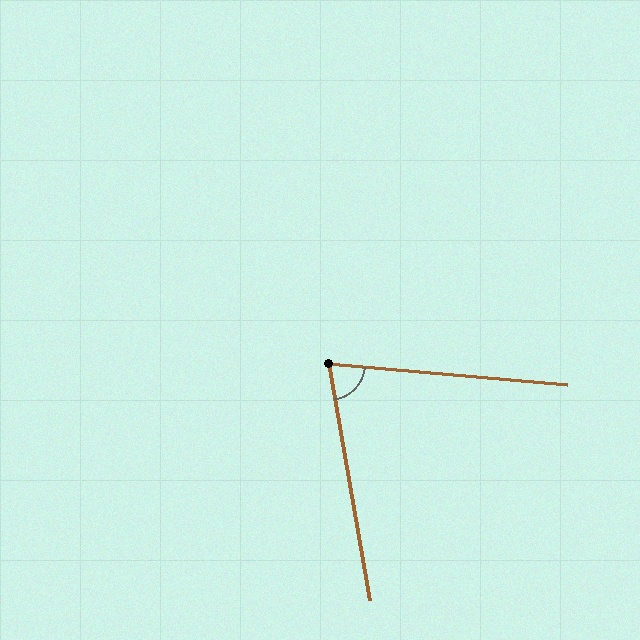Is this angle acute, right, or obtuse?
It is acute.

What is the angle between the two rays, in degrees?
Approximately 75 degrees.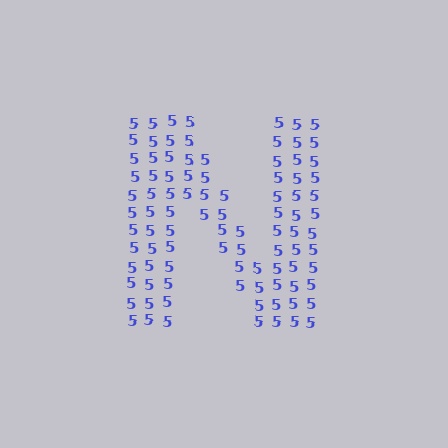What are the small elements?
The small elements are digit 5's.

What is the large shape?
The large shape is the letter N.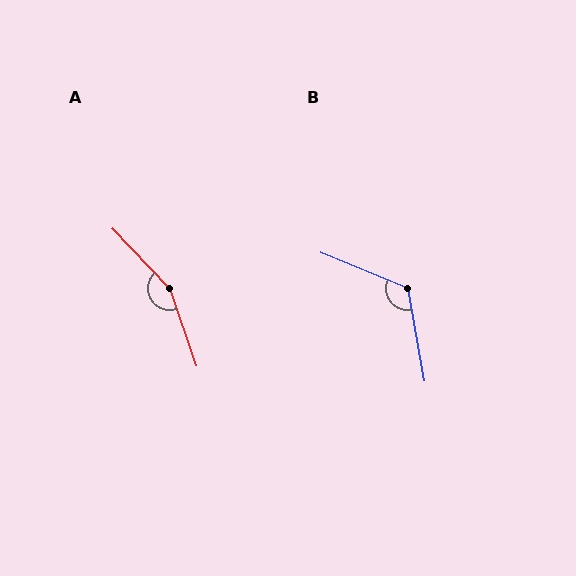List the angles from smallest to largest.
B (122°), A (156°).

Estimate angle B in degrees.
Approximately 122 degrees.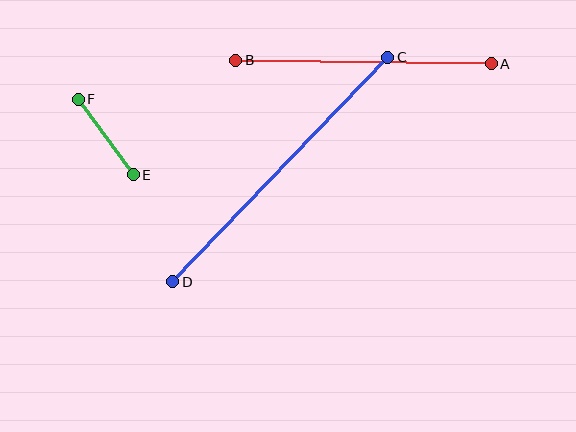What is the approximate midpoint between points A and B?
The midpoint is at approximately (363, 62) pixels.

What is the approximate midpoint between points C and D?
The midpoint is at approximately (280, 170) pixels.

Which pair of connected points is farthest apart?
Points C and D are farthest apart.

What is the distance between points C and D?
The distance is approximately 311 pixels.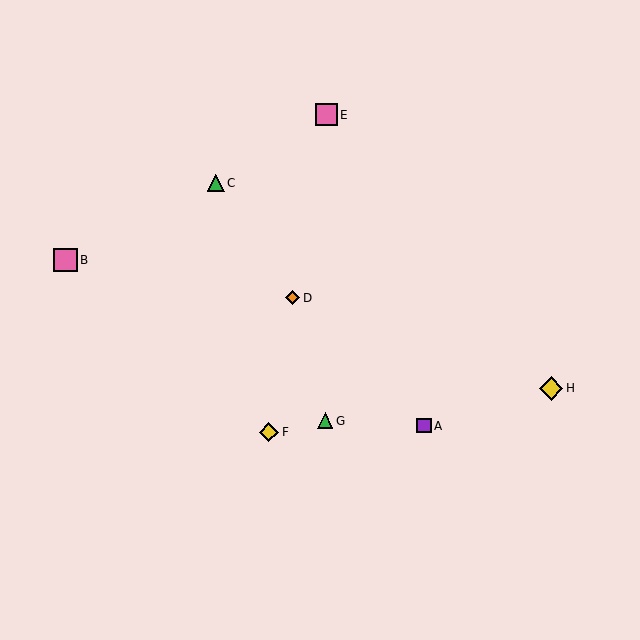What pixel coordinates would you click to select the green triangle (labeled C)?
Click at (216, 183) to select the green triangle C.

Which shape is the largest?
The pink square (labeled B) is the largest.